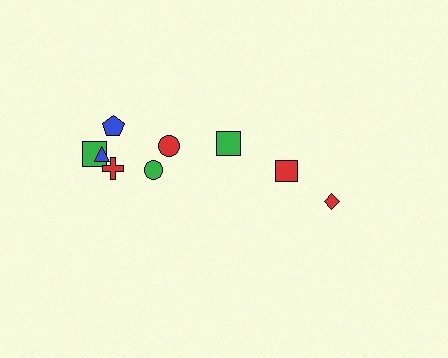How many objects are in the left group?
There are 6 objects.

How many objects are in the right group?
There are 3 objects.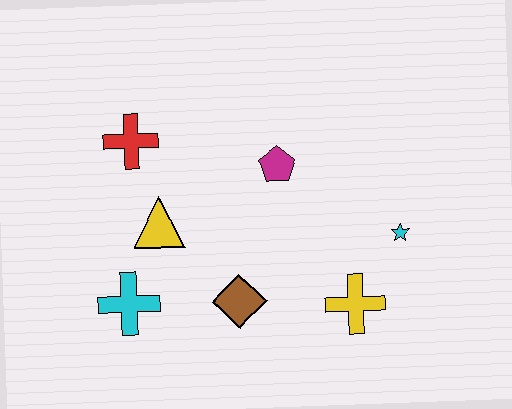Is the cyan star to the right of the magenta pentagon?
Yes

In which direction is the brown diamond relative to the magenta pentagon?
The brown diamond is below the magenta pentagon.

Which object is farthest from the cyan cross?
The cyan star is farthest from the cyan cross.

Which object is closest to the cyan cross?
The yellow triangle is closest to the cyan cross.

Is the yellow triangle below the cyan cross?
No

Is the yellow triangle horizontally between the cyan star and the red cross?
Yes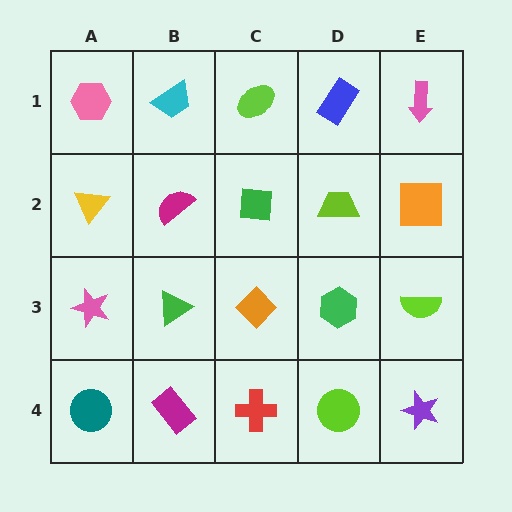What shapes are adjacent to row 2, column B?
A cyan trapezoid (row 1, column B), a green triangle (row 3, column B), a yellow triangle (row 2, column A), a green square (row 2, column C).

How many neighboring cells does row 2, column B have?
4.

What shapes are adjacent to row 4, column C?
An orange diamond (row 3, column C), a magenta rectangle (row 4, column B), a lime circle (row 4, column D).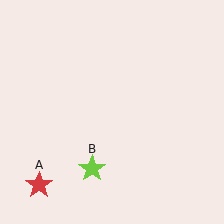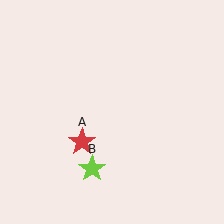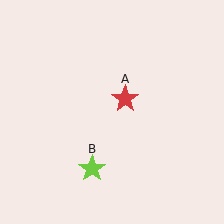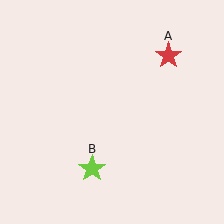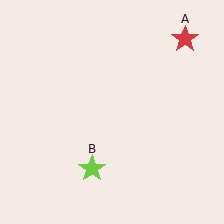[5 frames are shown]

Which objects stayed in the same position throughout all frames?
Lime star (object B) remained stationary.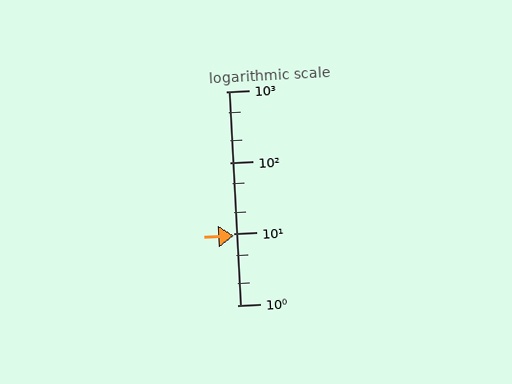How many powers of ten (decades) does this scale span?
The scale spans 3 decades, from 1 to 1000.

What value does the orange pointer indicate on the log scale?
The pointer indicates approximately 9.5.